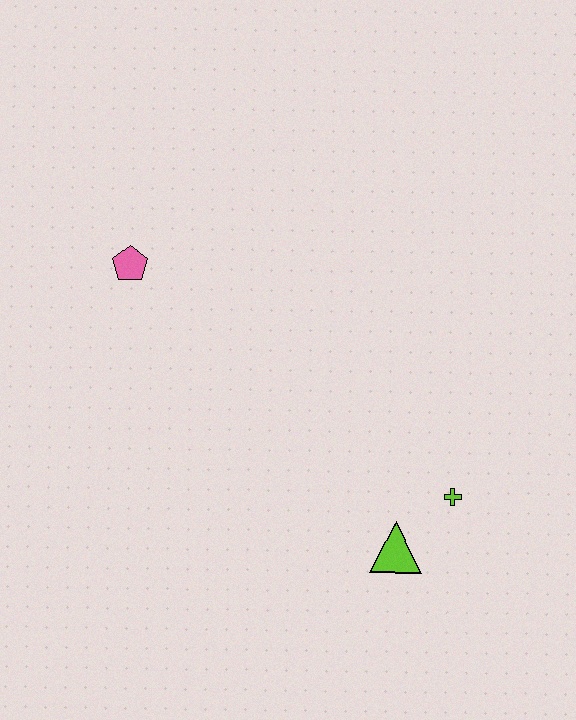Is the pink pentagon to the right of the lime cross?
No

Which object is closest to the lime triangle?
The lime cross is closest to the lime triangle.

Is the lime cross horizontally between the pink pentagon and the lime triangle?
No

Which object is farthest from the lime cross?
The pink pentagon is farthest from the lime cross.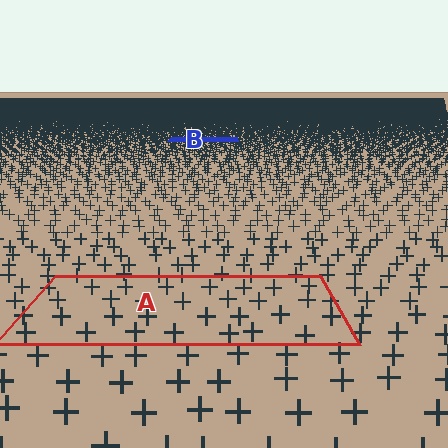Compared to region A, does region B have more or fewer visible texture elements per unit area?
Region B has more texture elements per unit area — they are packed more densely because it is farther away.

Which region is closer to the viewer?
Region A is closer. The texture elements there are larger and more spread out.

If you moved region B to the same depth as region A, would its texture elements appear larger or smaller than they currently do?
They would appear larger. At a closer depth, the same texture elements are projected at a bigger on-screen size.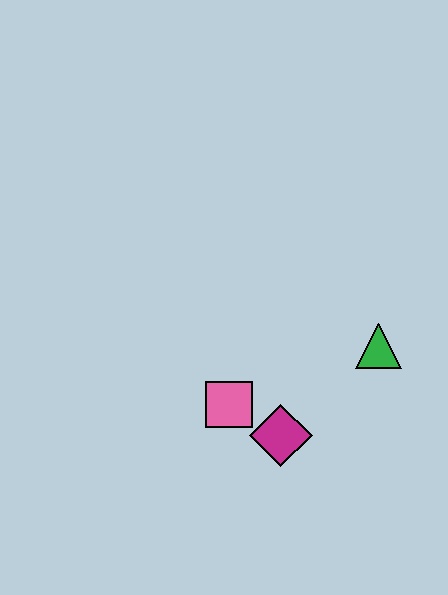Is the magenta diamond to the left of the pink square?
No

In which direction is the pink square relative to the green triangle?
The pink square is to the left of the green triangle.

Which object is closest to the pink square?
The magenta diamond is closest to the pink square.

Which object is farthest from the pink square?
The green triangle is farthest from the pink square.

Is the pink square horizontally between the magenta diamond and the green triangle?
No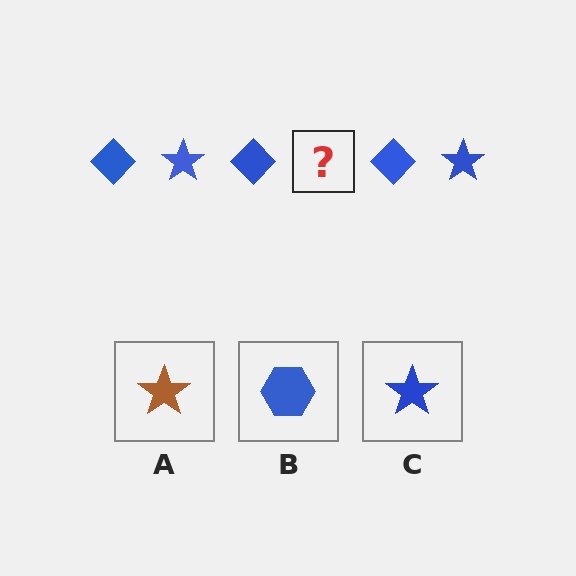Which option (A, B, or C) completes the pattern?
C.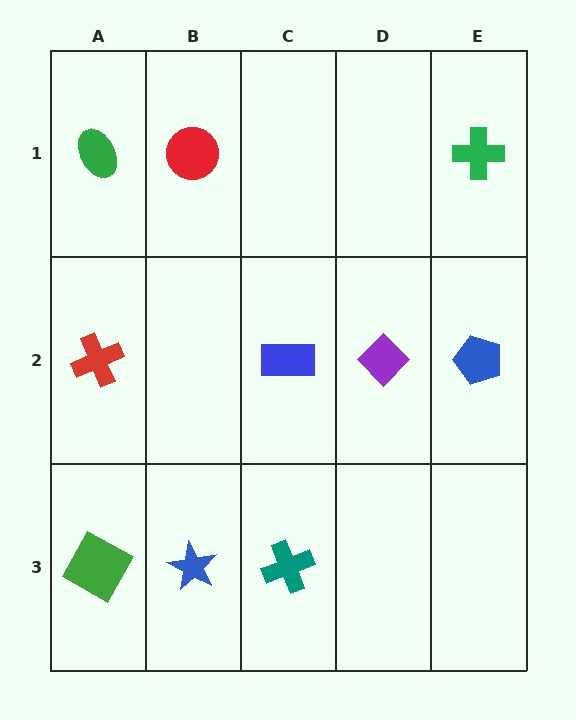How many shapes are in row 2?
4 shapes.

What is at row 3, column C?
A teal cross.